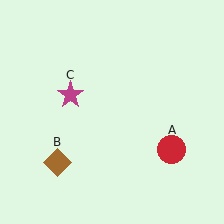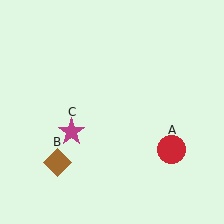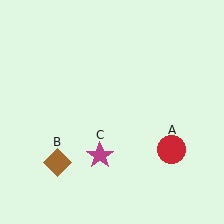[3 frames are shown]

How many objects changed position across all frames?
1 object changed position: magenta star (object C).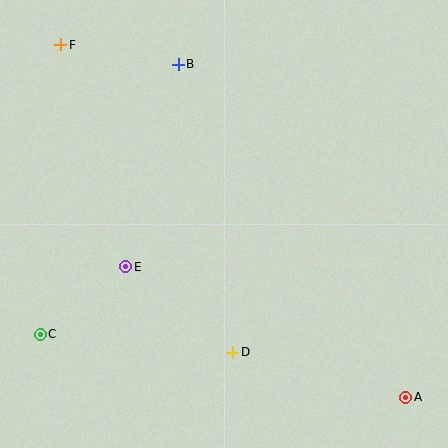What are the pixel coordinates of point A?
Point A is at (406, 397).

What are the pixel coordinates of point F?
Point F is at (61, 45).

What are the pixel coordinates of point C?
Point C is at (40, 334).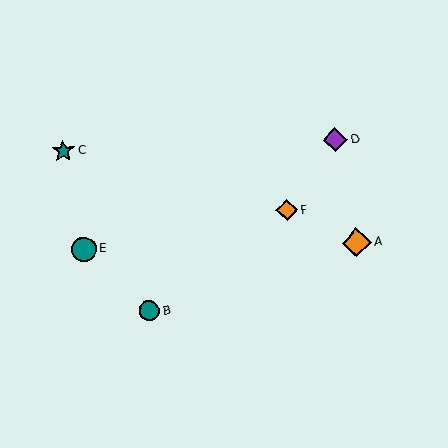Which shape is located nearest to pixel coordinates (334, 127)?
The purple diamond (labeled D) at (335, 140) is nearest to that location.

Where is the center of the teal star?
The center of the teal star is at (63, 151).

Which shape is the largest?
The orange diamond (labeled A) is the largest.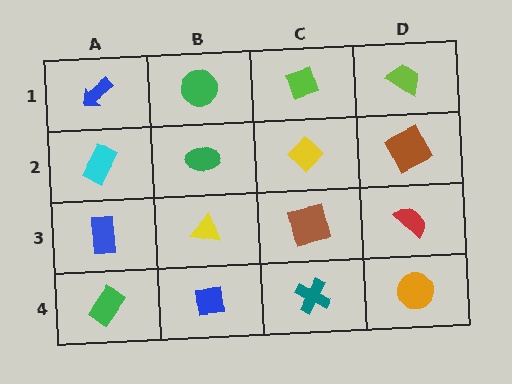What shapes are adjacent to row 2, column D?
A lime trapezoid (row 1, column D), a red semicircle (row 3, column D), a yellow diamond (row 2, column C).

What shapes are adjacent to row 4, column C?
A brown square (row 3, column C), a blue square (row 4, column B), an orange circle (row 4, column D).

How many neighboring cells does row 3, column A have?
3.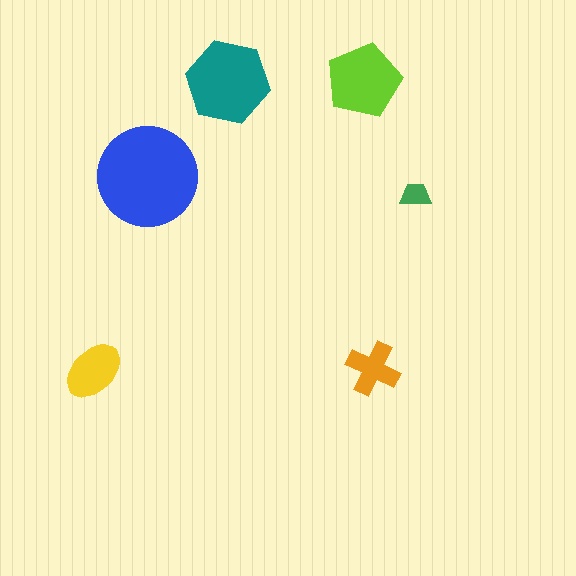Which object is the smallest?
The green trapezoid.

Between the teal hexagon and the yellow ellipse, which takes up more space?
The teal hexagon.